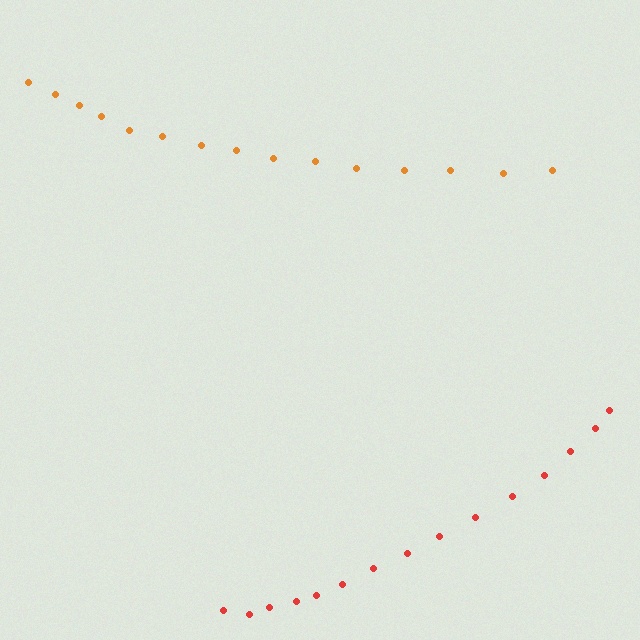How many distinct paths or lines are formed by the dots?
There are 2 distinct paths.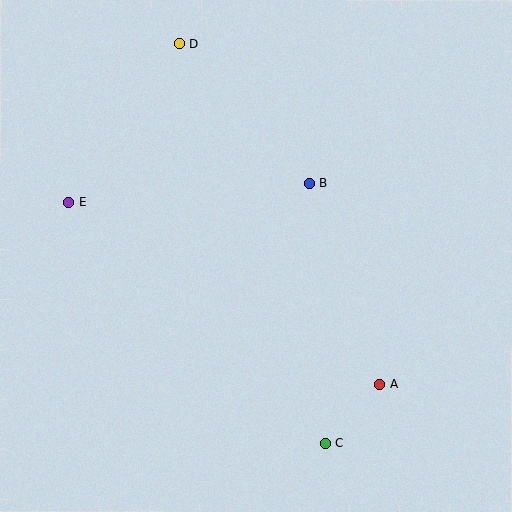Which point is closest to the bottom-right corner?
Point A is closest to the bottom-right corner.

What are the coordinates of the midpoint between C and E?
The midpoint between C and E is at (197, 323).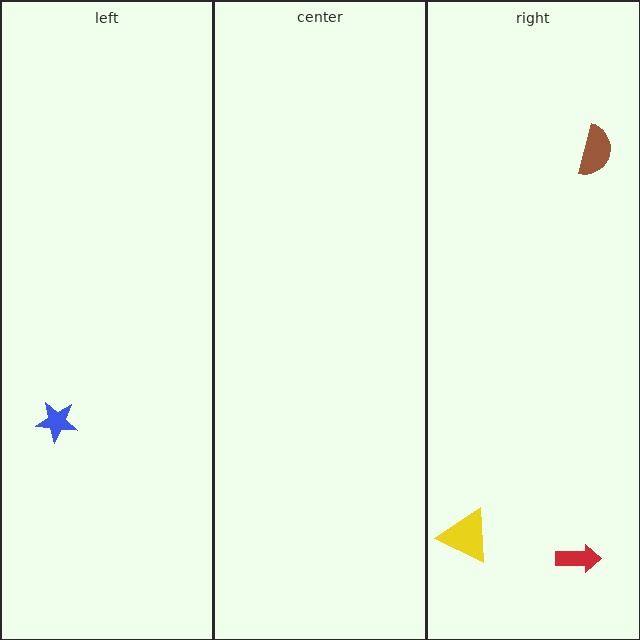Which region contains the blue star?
The left region.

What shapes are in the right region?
The brown semicircle, the red arrow, the yellow triangle.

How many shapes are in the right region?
3.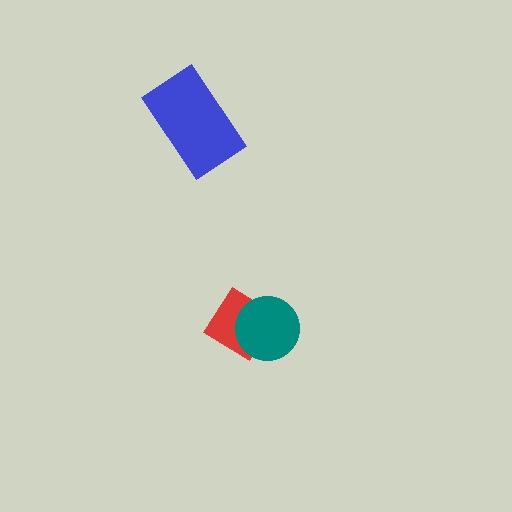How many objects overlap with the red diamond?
1 object overlaps with the red diamond.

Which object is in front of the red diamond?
The teal circle is in front of the red diamond.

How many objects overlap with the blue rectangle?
0 objects overlap with the blue rectangle.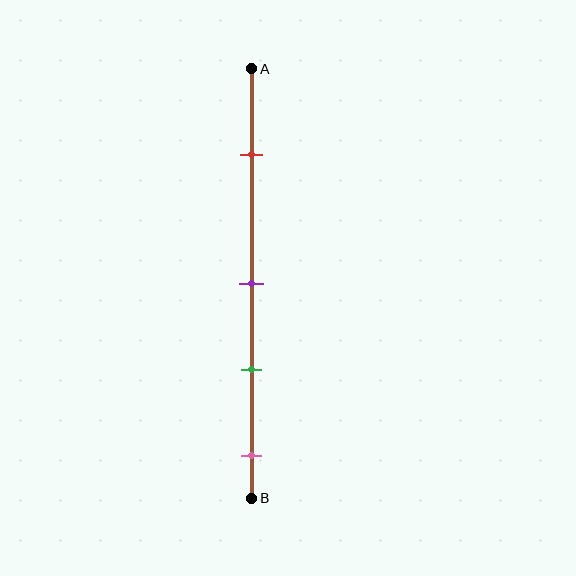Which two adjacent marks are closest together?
The purple and green marks are the closest adjacent pair.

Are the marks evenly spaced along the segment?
No, the marks are not evenly spaced.